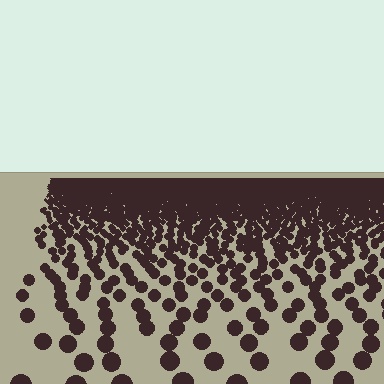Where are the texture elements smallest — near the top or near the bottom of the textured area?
Near the top.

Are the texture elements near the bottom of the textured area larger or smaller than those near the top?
Larger. Near the bottom, elements are closer to the viewer and appear at a bigger on-screen size.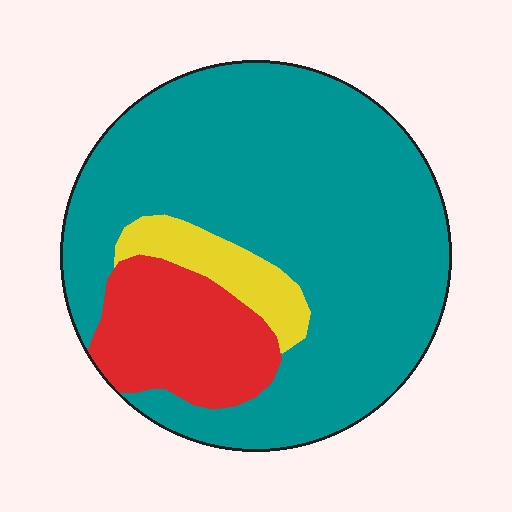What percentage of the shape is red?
Red takes up about one sixth (1/6) of the shape.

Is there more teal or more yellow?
Teal.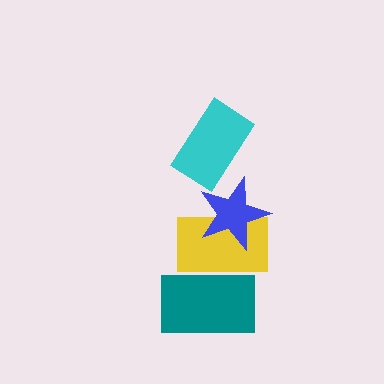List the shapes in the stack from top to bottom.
From top to bottom: the cyan rectangle, the blue star, the yellow rectangle, the teal rectangle.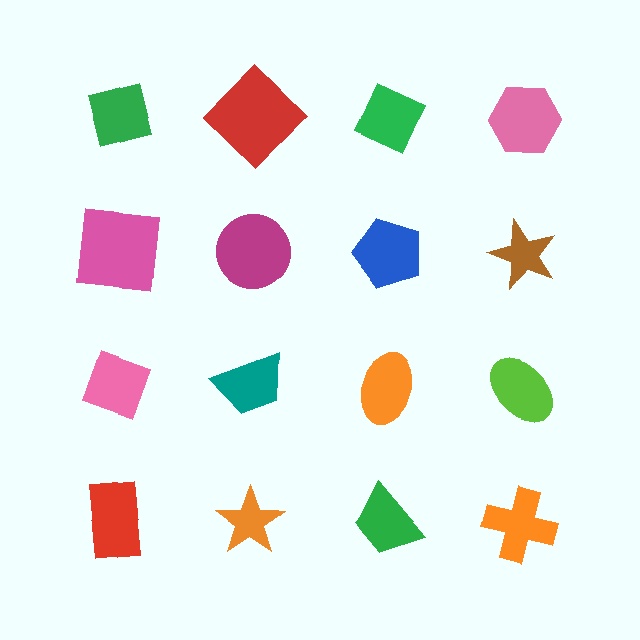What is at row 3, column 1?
A pink diamond.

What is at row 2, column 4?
A brown star.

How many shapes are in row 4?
4 shapes.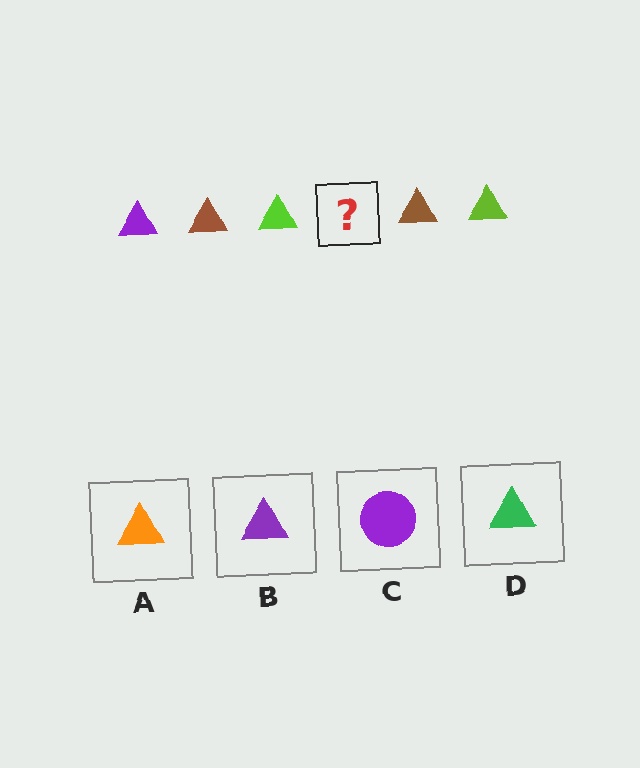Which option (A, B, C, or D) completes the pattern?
B.